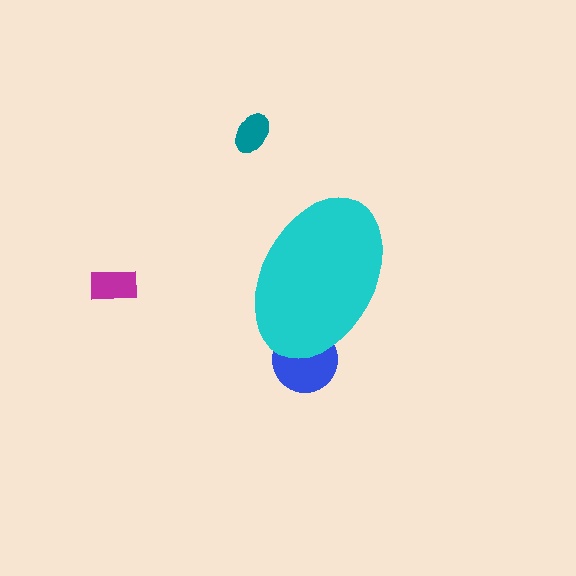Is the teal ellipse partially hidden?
No, the teal ellipse is fully visible.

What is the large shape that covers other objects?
A cyan ellipse.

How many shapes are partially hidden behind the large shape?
1 shape is partially hidden.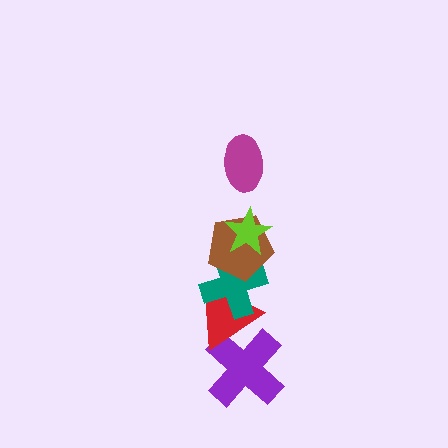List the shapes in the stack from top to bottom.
From top to bottom: the magenta ellipse, the lime star, the brown pentagon, the teal cross, the red triangle, the purple cross.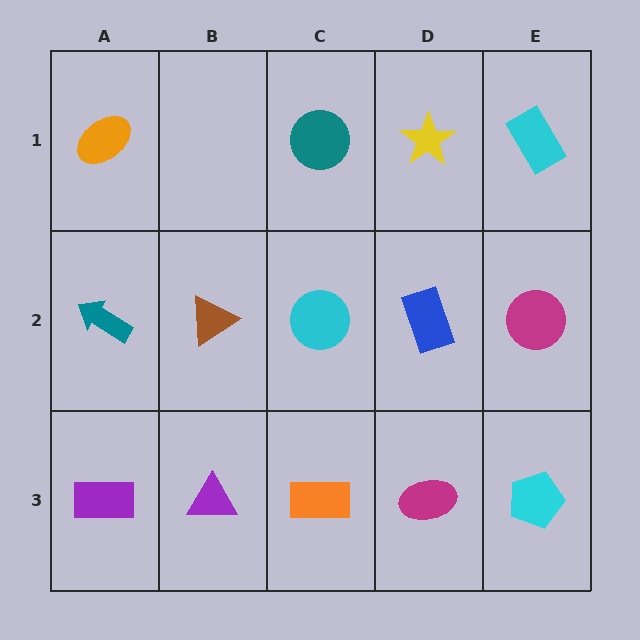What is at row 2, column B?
A brown triangle.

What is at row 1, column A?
An orange ellipse.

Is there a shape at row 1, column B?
No, that cell is empty.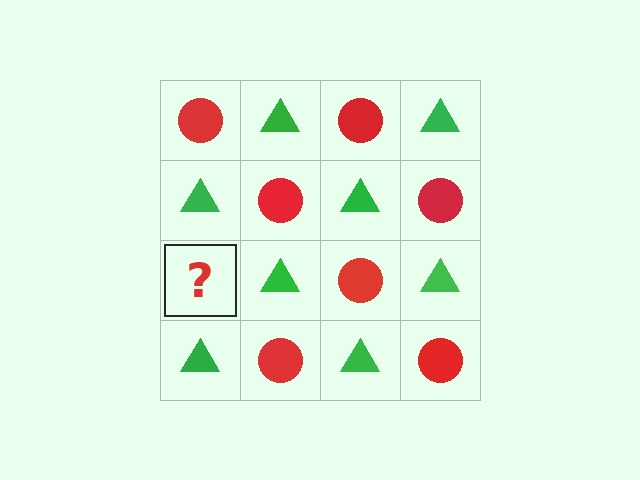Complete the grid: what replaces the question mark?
The question mark should be replaced with a red circle.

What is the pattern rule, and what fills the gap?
The rule is that it alternates red circle and green triangle in a checkerboard pattern. The gap should be filled with a red circle.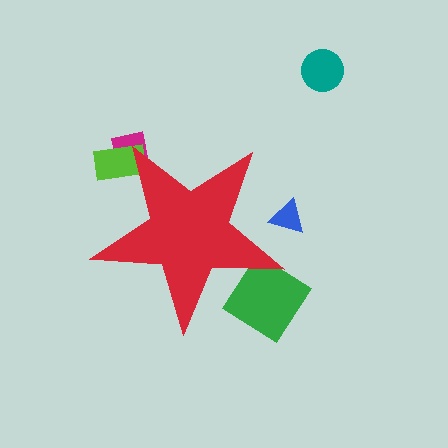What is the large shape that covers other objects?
A red star.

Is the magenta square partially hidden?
Yes, the magenta square is partially hidden behind the red star.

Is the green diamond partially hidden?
Yes, the green diamond is partially hidden behind the red star.